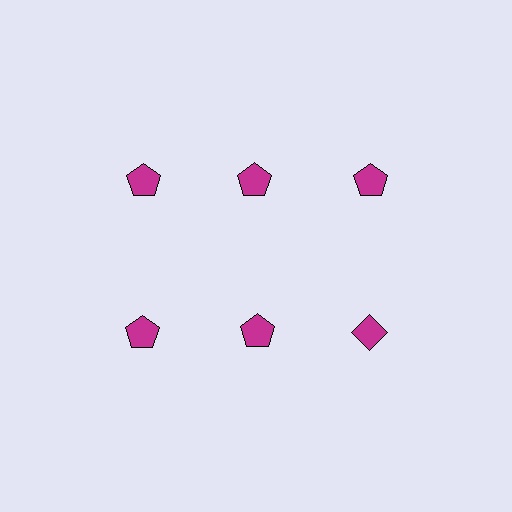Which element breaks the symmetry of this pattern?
The magenta diamond in the second row, center column breaks the symmetry. All other shapes are magenta pentagons.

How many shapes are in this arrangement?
There are 6 shapes arranged in a grid pattern.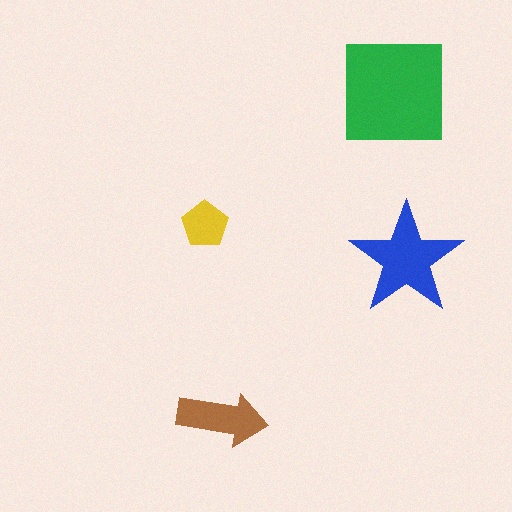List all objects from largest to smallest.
The green square, the blue star, the brown arrow, the yellow pentagon.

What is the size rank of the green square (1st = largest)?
1st.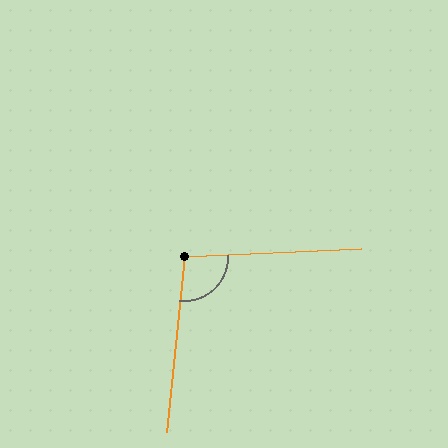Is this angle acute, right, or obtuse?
It is obtuse.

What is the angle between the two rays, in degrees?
Approximately 98 degrees.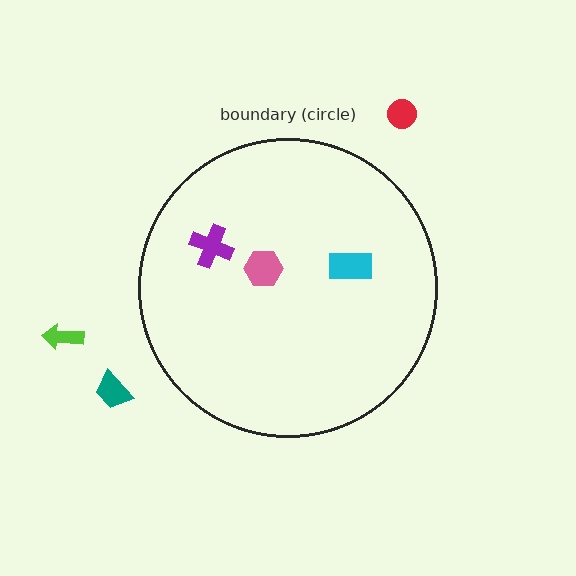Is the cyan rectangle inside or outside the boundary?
Inside.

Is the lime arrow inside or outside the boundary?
Outside.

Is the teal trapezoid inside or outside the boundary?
Outside.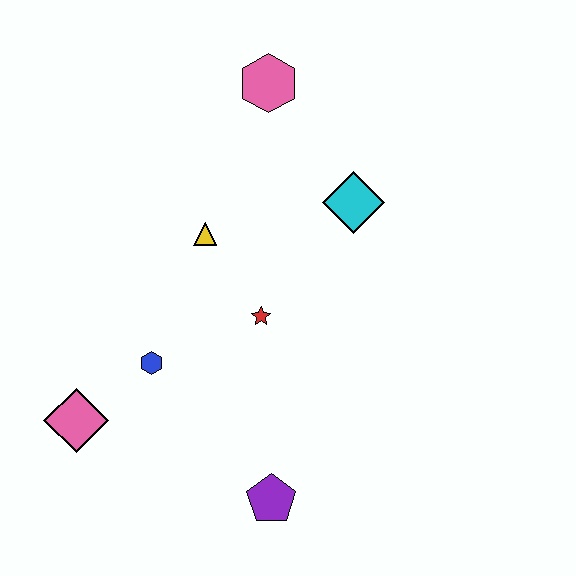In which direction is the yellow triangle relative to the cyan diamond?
The yellow triangle is to the left of the cyan diamond.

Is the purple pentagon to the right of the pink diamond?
Yes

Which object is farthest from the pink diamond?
The pink hexagon is farthest from the pink diamond.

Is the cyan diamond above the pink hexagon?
No